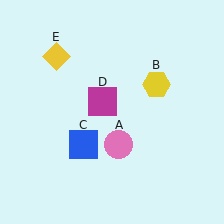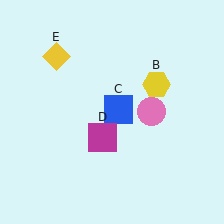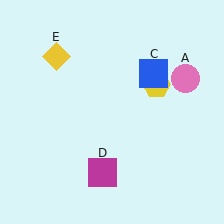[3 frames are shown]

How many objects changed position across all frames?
3 objects changed position: pink circle (object A), blue square (object C), magenta square (object D).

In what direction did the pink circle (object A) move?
The pink circle (object A) moved up and to the right.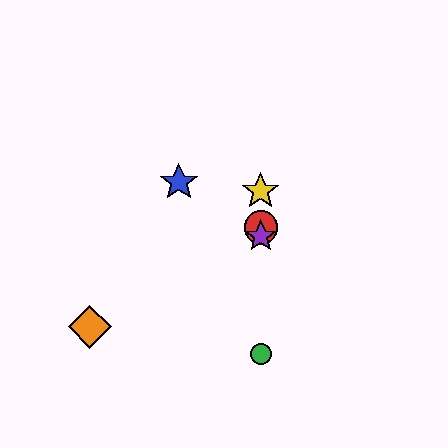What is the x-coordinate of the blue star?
The blue star is at x≈179.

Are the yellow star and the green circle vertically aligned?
Yes, both are at x≈261.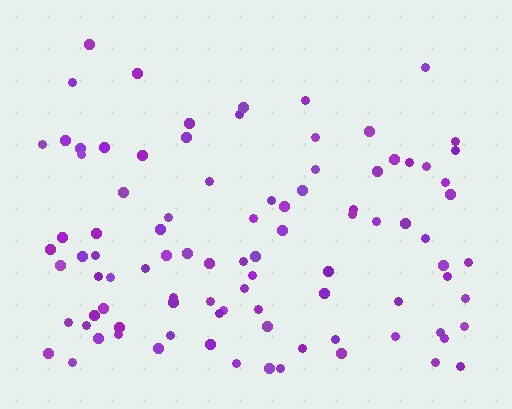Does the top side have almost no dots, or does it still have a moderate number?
Still a moderate number, just noticeably fewer than the bottom.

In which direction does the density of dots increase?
From top to bottom, with the bottom side densest.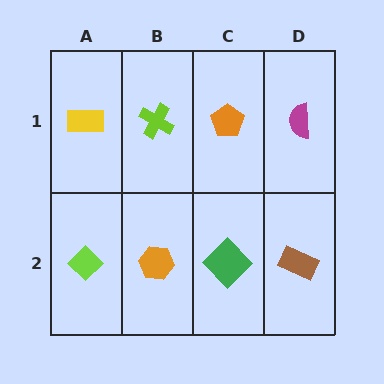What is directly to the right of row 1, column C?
A magenta semicircle.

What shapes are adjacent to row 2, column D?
A magenta semicircle (row 1, column D), a green diamond (row 2, column C).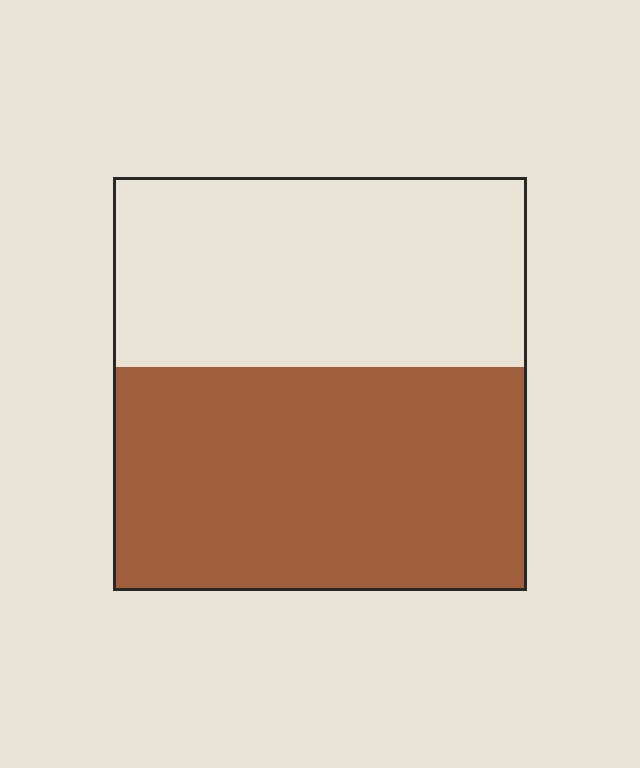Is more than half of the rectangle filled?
Yes.